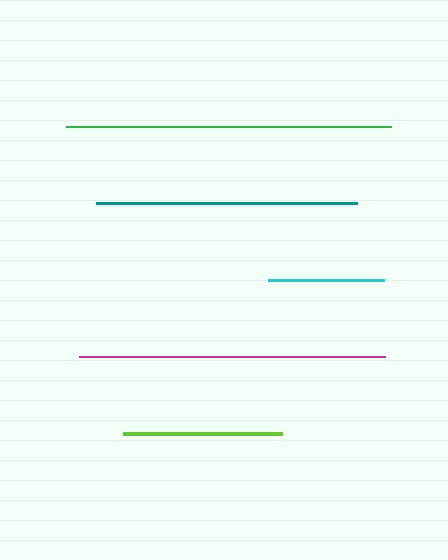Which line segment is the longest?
The green line is the longest at approximately 325 pixels.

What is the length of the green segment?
The green segment is approximately 325 pixels long.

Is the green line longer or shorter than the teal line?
The green line is longer than the teal line.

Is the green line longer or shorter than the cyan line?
The green line is longer than the cyan line.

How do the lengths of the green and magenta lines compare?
The green and magenta lines are approximately the same length.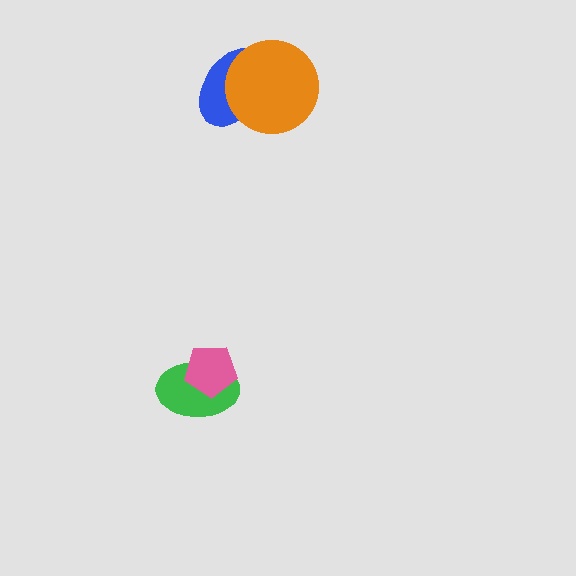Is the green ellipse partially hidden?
Yes, it is partially covered by another shape.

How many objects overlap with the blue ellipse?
1 object overlaps with the blue ellipse.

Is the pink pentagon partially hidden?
No, no other shape covers it.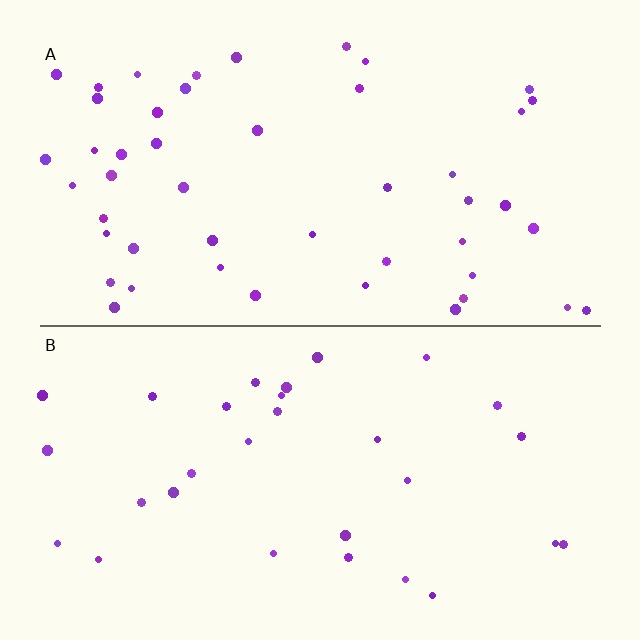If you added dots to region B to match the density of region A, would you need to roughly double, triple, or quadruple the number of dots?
Approximately double.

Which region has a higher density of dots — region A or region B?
A (the top).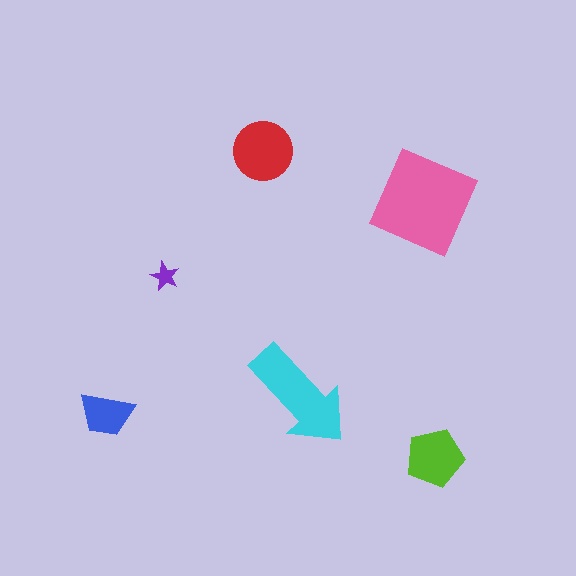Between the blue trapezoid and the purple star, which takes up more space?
The blue trapezoid.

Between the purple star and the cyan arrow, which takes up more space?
The cyan arrow.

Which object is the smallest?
The purple star.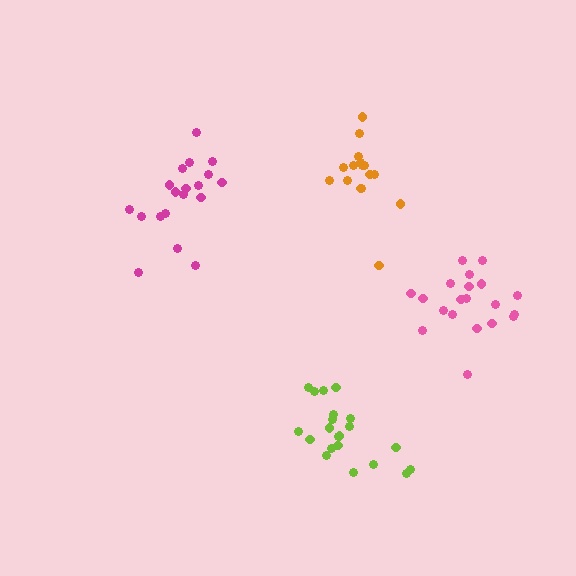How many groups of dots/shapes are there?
There are 4 groups.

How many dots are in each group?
Group 1: 21 dots, Group 2: 16 dots, Group 3: 20 dots, Group 4: 19 dots (76 total).